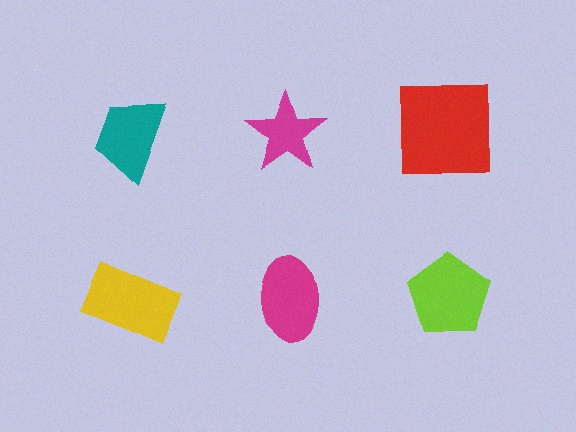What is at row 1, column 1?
A teal trapezoid.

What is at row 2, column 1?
A yellow rectangle.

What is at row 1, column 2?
A magenta star.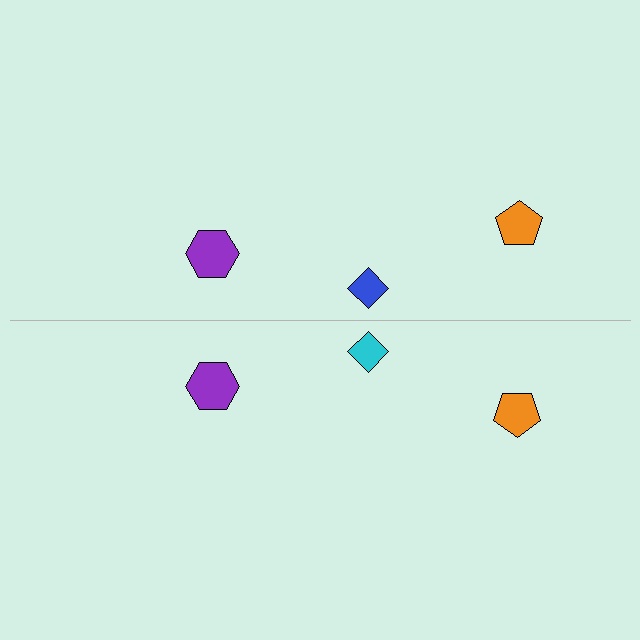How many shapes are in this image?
There are 6 shapes in this image.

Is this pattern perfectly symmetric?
No, the pattern is not perfectly symmetric. The cyan diamond on the bottom side breaks the symmetry — its mirror counterpart is blue.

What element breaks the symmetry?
The cyan diamond on the bottom side breaks the symmetry — its mirror counterpart is blue.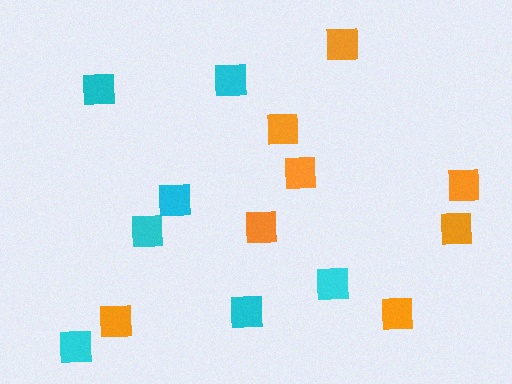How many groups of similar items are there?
There are 2 groups: one group of orange squares (8) and one group of cyan squares (7).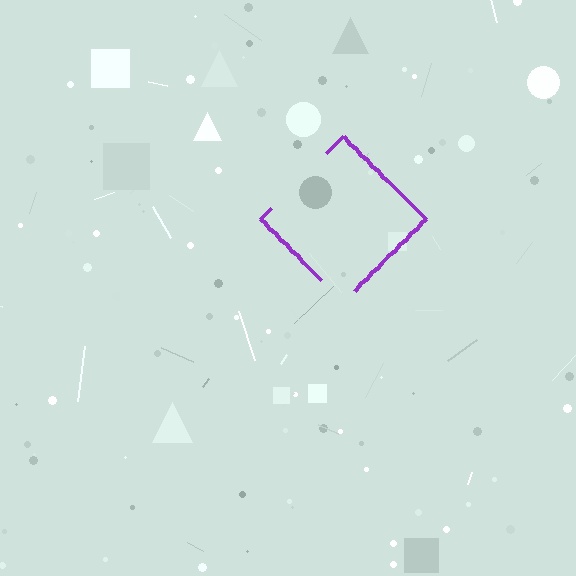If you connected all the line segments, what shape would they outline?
They would outline a diamond.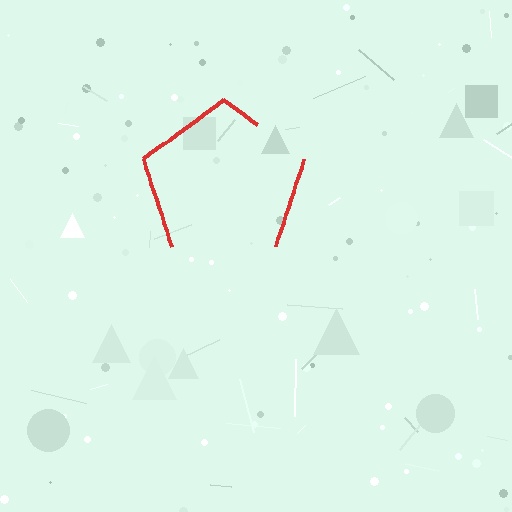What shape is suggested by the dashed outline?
The dashed outline suggests a pentagon.